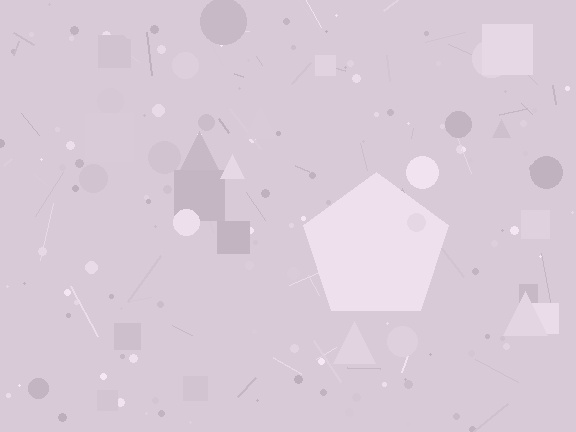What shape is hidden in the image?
A pentagon is hidden in the image.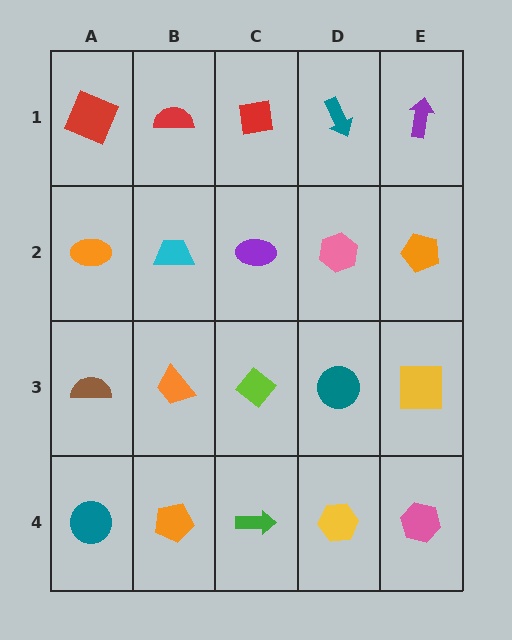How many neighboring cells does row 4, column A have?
2.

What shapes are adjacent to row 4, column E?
A yellow square (row 3, column E), a yellow hexagon (row 4, column D).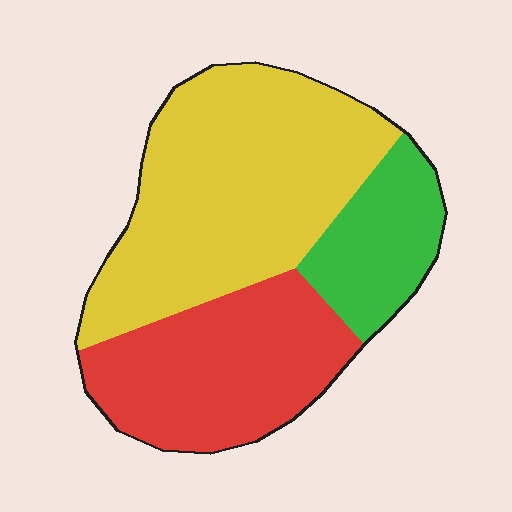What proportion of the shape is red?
Red takes up about one third (1/3) of the shape.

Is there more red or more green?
Red.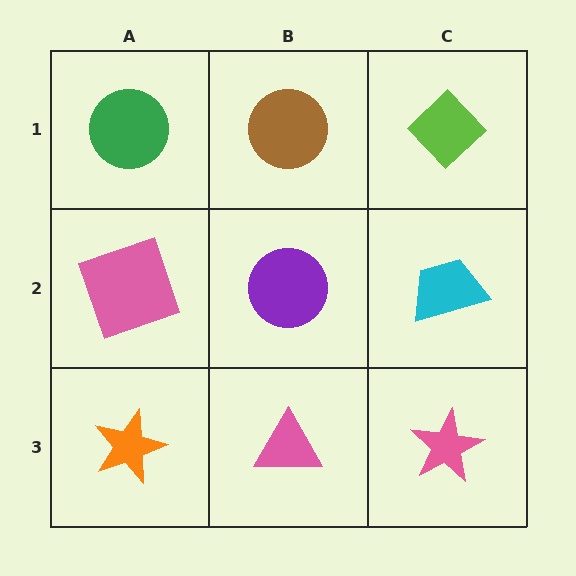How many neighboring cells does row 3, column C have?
2.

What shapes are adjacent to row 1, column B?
A purple circle (row 2, column B), a green circle (row 1, column A), a lime diamond (row 1, column C).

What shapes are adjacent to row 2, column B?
A brown circle (row 1, column B), a pink triangle (row 3, column B), a pink square (row 2, column A), a cyan trapezoid (row 2, column C).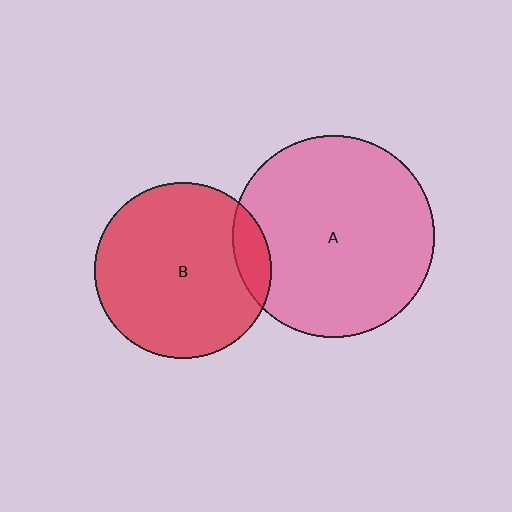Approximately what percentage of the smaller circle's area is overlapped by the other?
Approximately 10%.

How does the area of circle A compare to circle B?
Approximately 1.3 times.